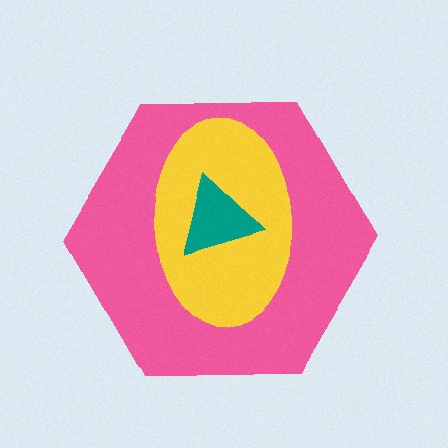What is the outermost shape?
The pink hexagon.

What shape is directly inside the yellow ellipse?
The teal triangle.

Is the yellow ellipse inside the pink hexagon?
Yes.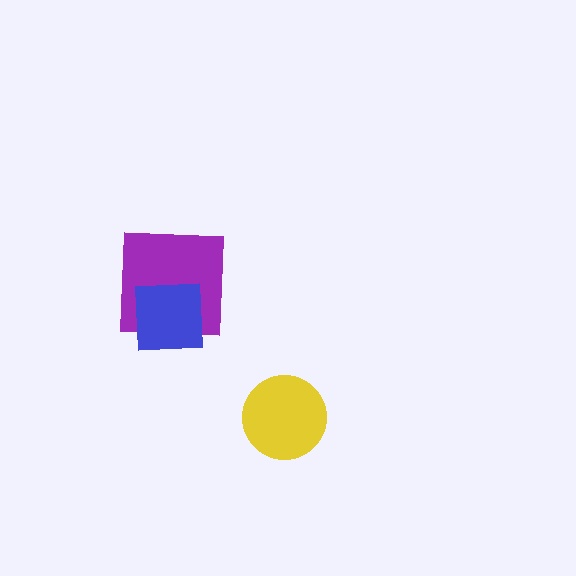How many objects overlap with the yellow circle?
0 objects overlap with the yellow circle.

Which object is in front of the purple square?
The blue square is in front of the purple square.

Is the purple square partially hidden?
Yes, it is partially covered by another shape.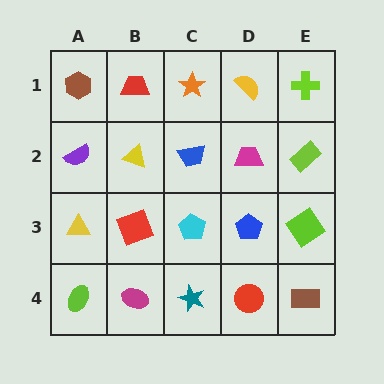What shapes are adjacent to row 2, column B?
A red trapezoid (row 1, column B), a red square (row 3, column B), a purple semicircle (row 2, column A), a blue trapezoid (row 2, column C).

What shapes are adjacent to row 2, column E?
A lime cross (row 1, column E), a lime diamond (row 3, column E), a magenta trapezoid (row 2, column D).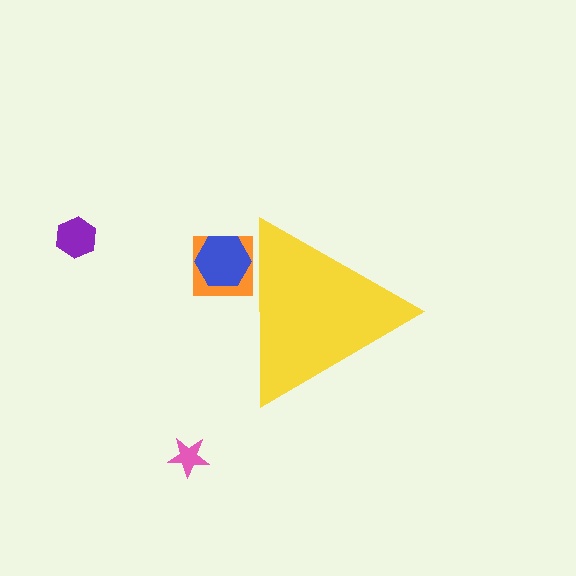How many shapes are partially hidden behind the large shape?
2 shapes are partially hidden.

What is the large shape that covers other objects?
A yellow triangle.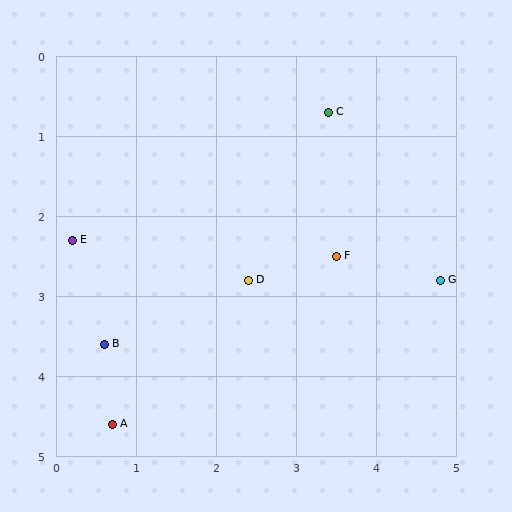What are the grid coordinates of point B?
Point B is at approximately (0.6, 3.6).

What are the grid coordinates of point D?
Point D is at approximately (2.4, 2.8).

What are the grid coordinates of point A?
Point A is at approximately (0.7, 4.6).